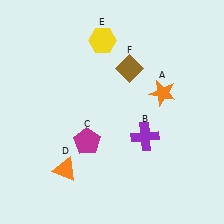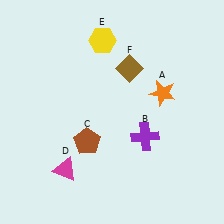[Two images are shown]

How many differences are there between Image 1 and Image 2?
There are 2 differences between the two images.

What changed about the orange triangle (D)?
In Image 1, D is orange. In Image 2, it changed to magenta.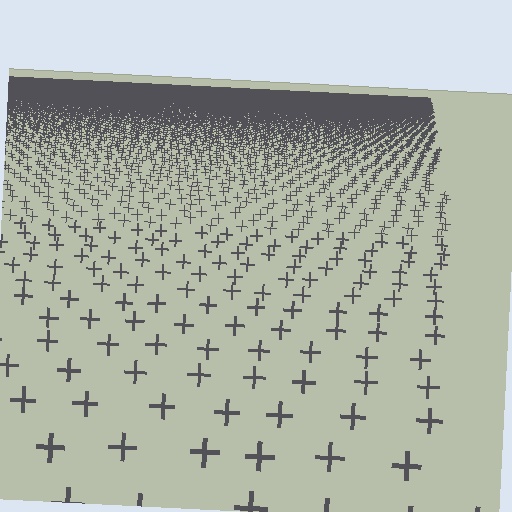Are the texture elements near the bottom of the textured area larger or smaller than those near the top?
Larger. Near the bottom, elements are closer to the viewer and appear at a bigger on-screen size.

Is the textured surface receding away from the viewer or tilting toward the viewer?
The surface is receding away from the viewer. Texture elements get smaller and denser toward the top.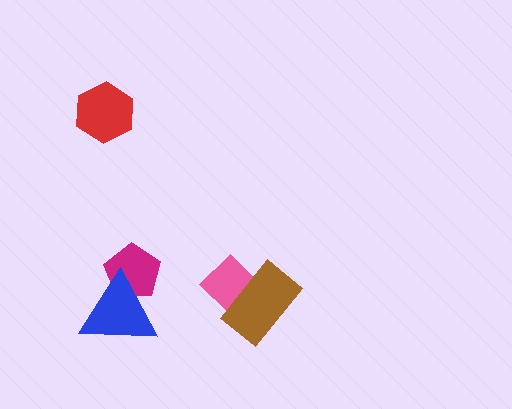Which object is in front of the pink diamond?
The brown rectangle is in front of the pink diamond.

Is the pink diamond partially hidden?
Yes, it is partially covered by another shape.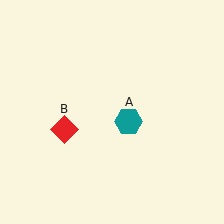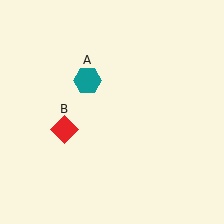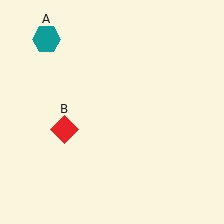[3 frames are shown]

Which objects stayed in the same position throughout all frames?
Red diamond (object B) remained stationary.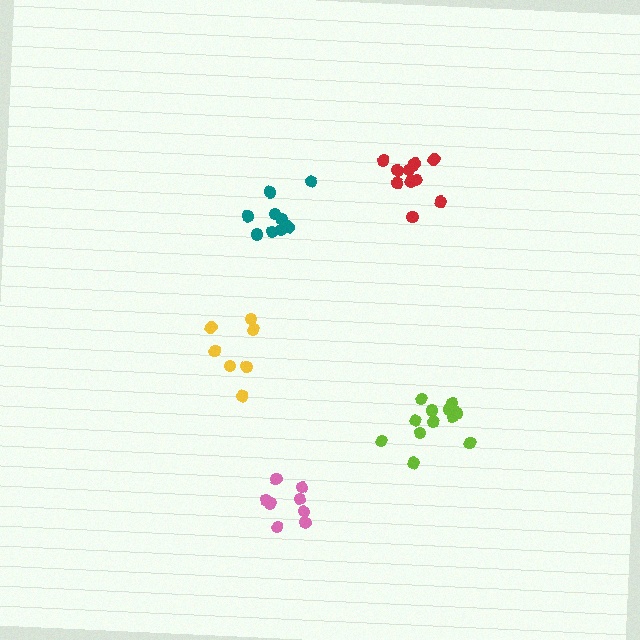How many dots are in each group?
Group 1: 12 dots, Group 2: 9 dots, Group 3: 8 dots, Group 4: 12 dots, Group 5: 7 dots (48 total).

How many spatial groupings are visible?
There are 5 spatial groupings.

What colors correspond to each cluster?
The clusters are colored: red, teal, pink, lime, yellow.